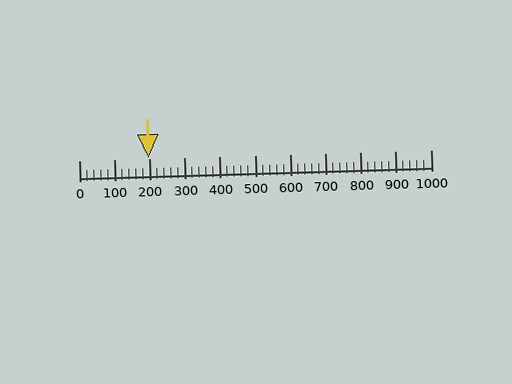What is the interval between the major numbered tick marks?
The major tick marks are spaced 100 units apart.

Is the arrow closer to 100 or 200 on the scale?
The arrow is closer to 200.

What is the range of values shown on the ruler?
The ruler shows values from 0 to 1000.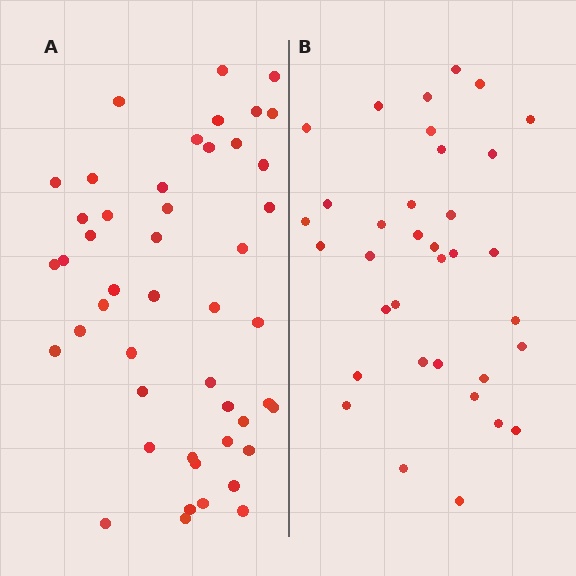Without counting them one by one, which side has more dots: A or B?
Region A (the left region) has more dots.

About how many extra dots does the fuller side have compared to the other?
Region A has roughly 12 or so more dots than region B.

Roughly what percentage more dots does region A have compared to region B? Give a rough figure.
About 35% more.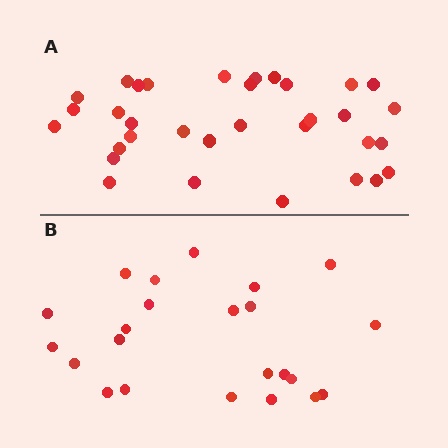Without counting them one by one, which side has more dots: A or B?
Region A (the top region) has more dots.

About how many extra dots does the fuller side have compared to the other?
Region A has roughly 10 or so more dots than region B.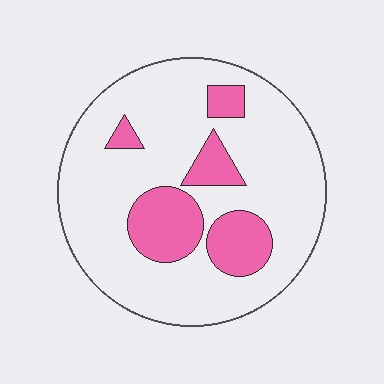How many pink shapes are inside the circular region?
5.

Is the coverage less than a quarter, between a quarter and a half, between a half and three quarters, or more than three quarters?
Less than a quarter.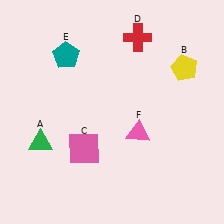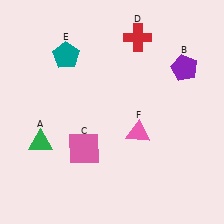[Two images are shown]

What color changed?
The pentagon (B) changed from yellow in Image 1 to purple in Image 2.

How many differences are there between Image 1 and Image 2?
There is 1 difference between the two images.